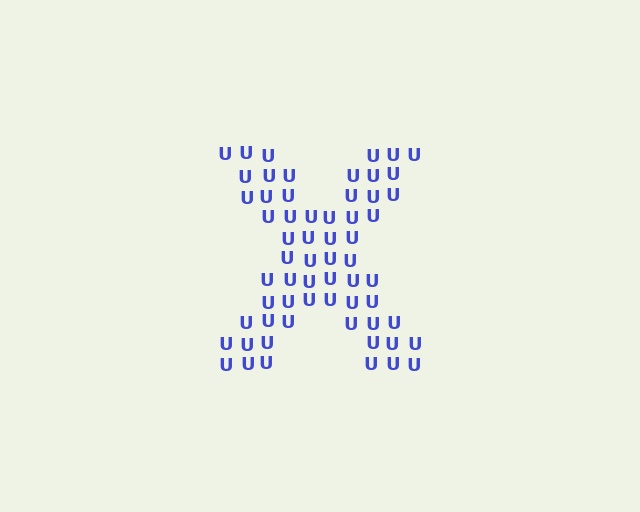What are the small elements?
The small elements are letter U's.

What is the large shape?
The large shape is the letter X.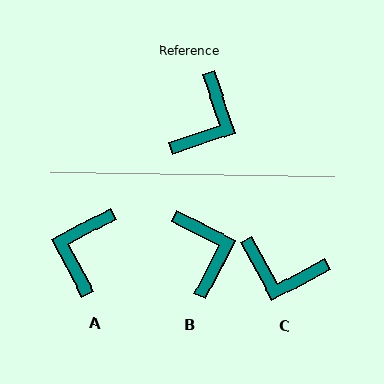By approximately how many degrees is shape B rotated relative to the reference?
Approximately 45 degrees counter-clockwise.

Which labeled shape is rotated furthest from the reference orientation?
A, about 171 degrees away.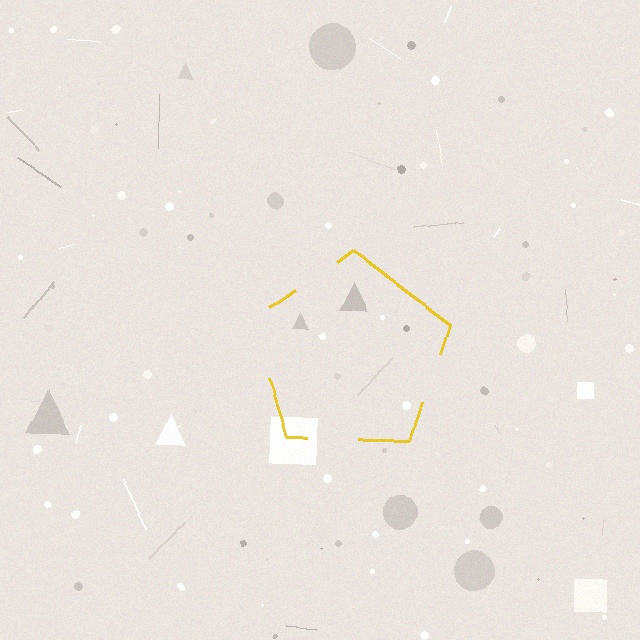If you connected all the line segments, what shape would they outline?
They would outline a pentagon.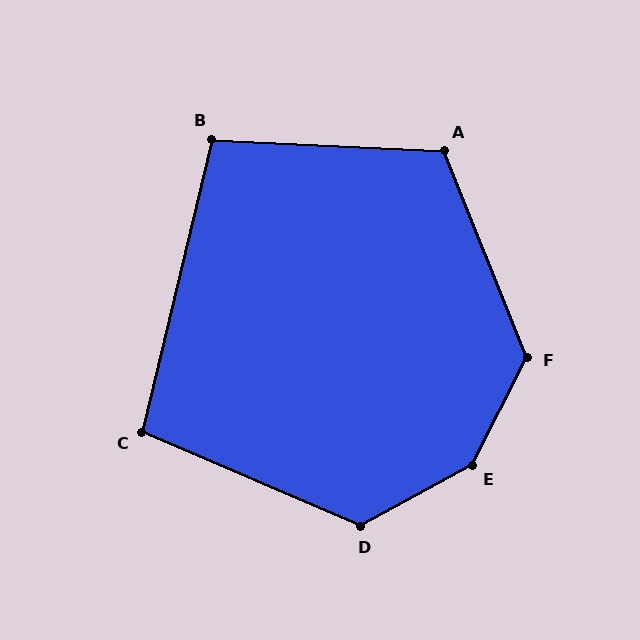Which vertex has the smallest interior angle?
C, at approximately 100 degrees.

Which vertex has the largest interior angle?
E, at approximately 146 degrees.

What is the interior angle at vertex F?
Approximately 131 degrees (obtuse).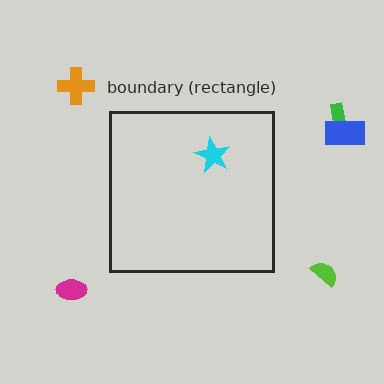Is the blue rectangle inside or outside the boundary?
Outside.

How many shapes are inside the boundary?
1 inside, 5 outside.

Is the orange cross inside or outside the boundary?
Outside.